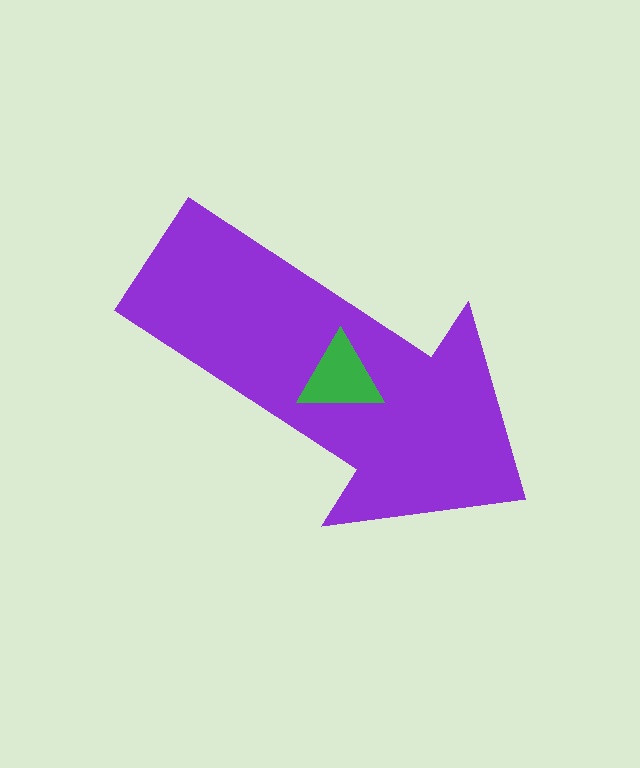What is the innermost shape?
The green triangle.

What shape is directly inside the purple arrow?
The green triangle.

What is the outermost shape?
The purple arrow.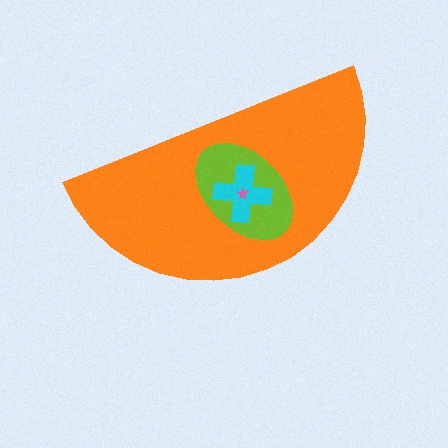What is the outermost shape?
The orange semicircle.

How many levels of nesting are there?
4.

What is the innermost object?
The pink star.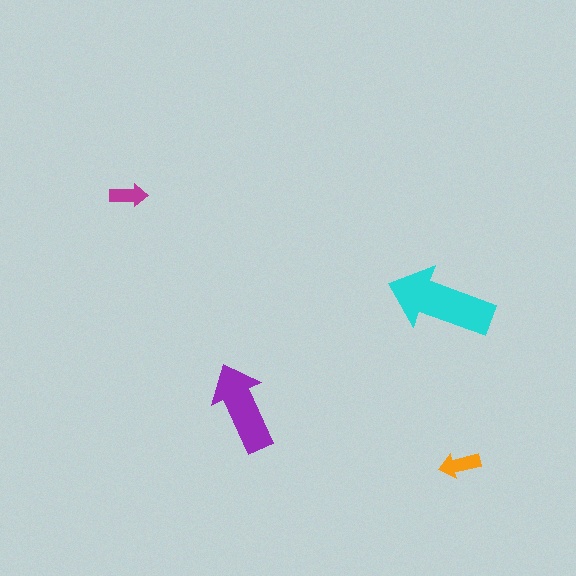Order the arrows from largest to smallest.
the cyan one, the purple one, the orange one, the magenta one.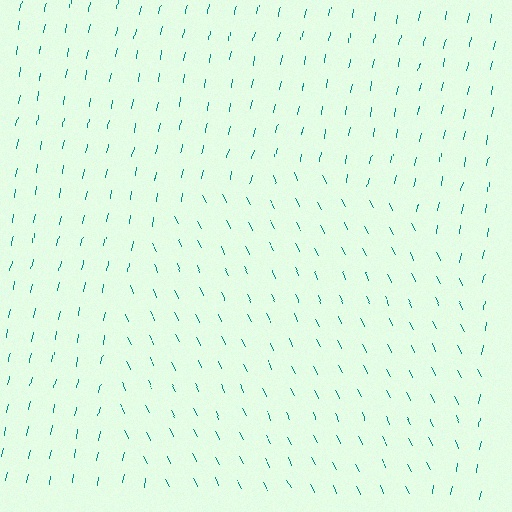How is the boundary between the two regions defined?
The boundary is defined purely by a change in line orientation (approximately 37 degrees difference). All lines are the same color and thickness.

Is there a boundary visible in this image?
Yes, there is a texture boundary formed by a change in line orientation.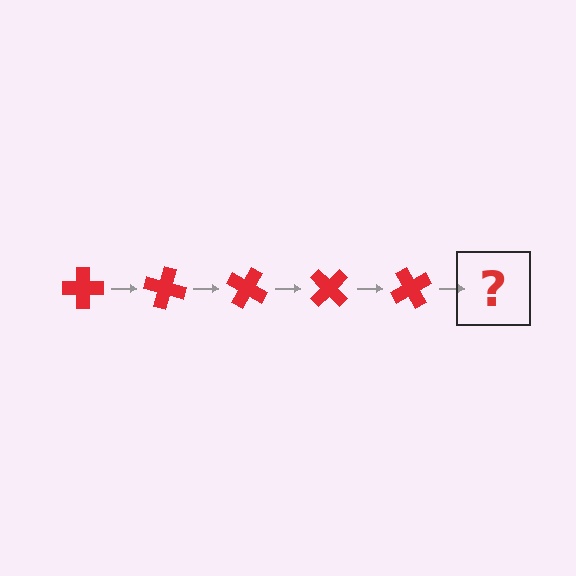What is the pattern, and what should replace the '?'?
The pattern is that the cross rotates 15 degrees each step. The '?' should be a red cross rotated 75 degrees.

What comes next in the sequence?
The next element should be a red cross rotated 75 degrees.